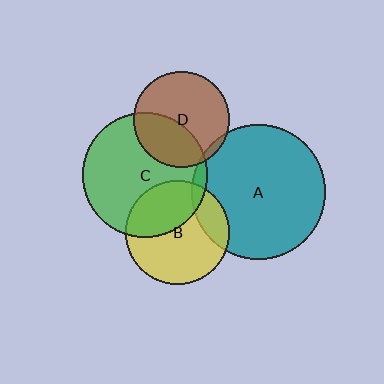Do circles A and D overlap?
Yes.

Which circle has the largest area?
Circle A (teal).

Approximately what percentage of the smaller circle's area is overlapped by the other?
Approximately 5%.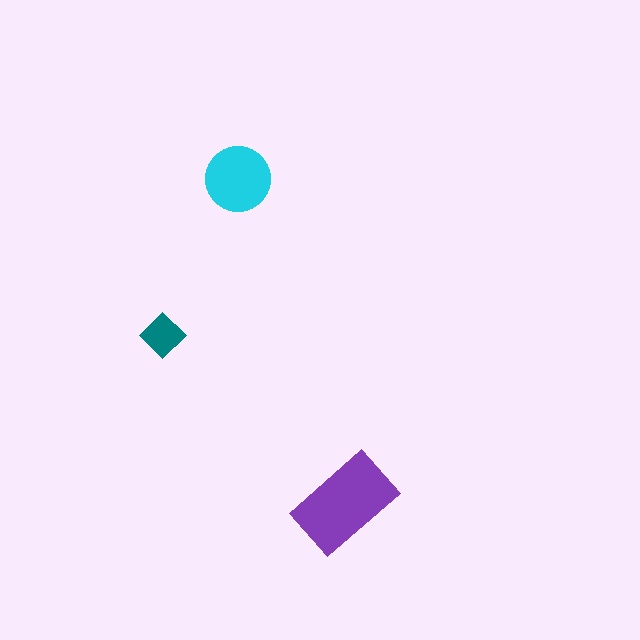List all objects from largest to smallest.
The purple rectangle, the cyan circle, the teal diamond.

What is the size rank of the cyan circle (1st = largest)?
2nd.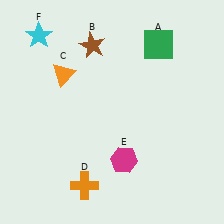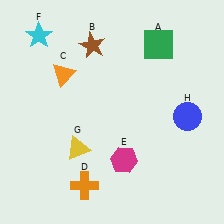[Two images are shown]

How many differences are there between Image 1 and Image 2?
There are 2 differences between the two images.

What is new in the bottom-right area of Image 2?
A blue circle (H) was added in the bottom-right area of Image 2.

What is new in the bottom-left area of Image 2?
A yellow triangle (G) was added in the bottom-left area of Image 2.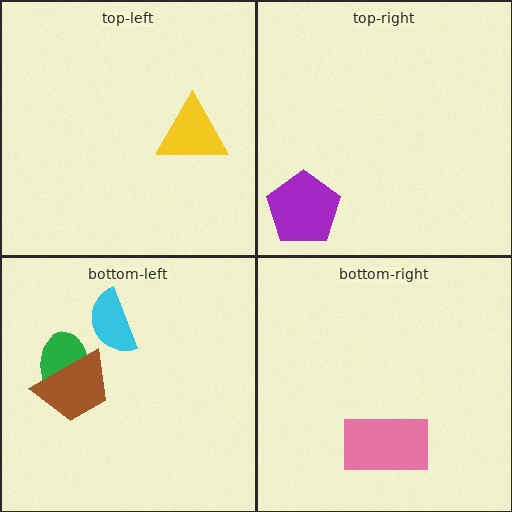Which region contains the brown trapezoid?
The bottom-left region.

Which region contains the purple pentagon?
The top-right region.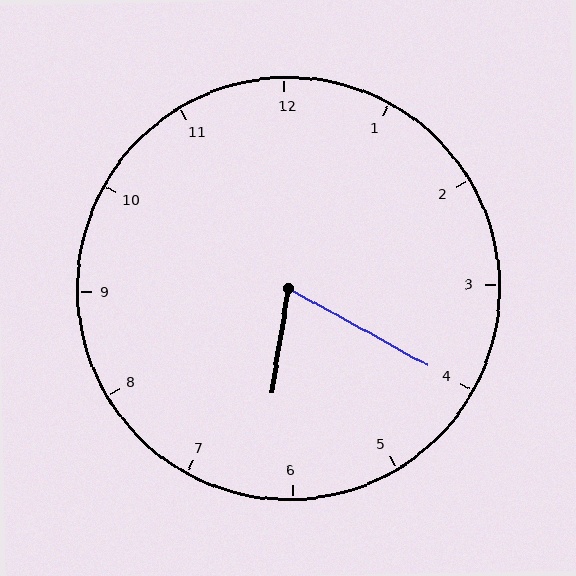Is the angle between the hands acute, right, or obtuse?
It is acute.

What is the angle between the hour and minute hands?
Approximately 70 degrees.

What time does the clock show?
6:20.